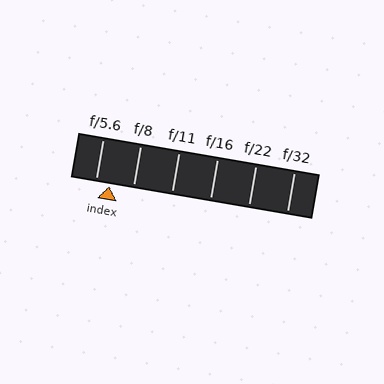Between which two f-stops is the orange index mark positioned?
The index mark is between f/5.6 and f/8.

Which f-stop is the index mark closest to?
The index mark is closest to f/5.6.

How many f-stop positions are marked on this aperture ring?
There are 6 f-stop positions marked.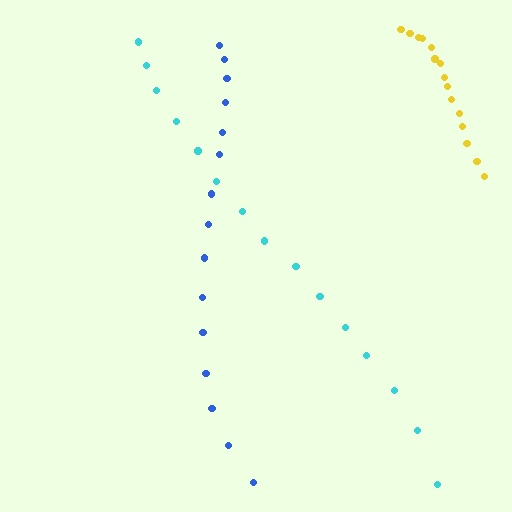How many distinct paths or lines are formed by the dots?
There are 3 distinct paths.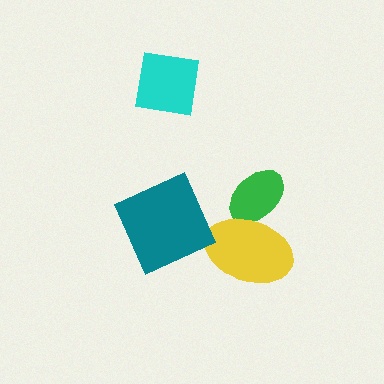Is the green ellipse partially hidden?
Yes, it is partially covered by another shape.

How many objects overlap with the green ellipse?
1 object overlaps with the green ellipse.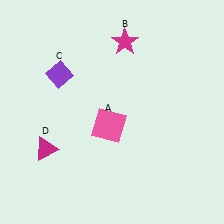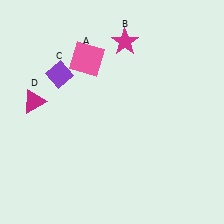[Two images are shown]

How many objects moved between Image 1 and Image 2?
2 objects moved between the two images.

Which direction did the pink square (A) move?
The pink square (A) moved up.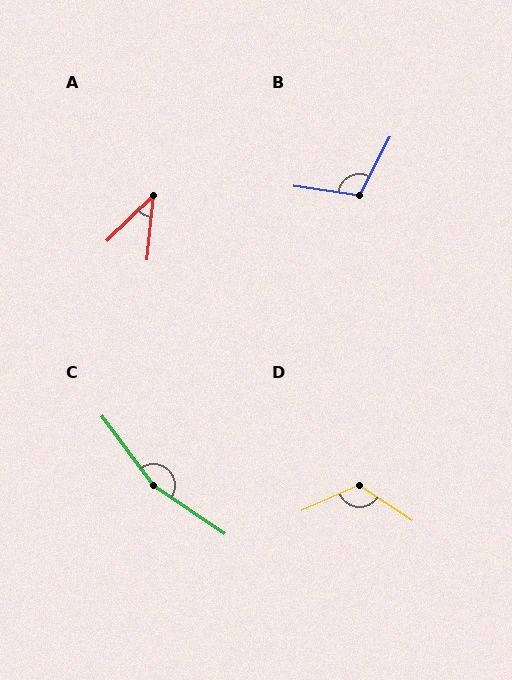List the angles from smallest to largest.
A (40°), B (110°), D (122°), C (161°).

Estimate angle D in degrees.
Approximately 122 degrees.